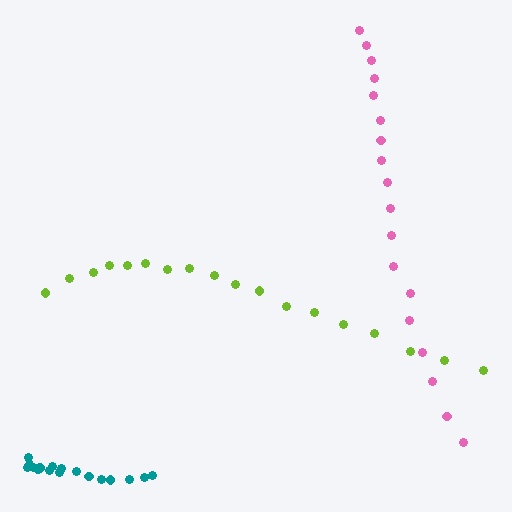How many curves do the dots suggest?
There are 3 distinct paths.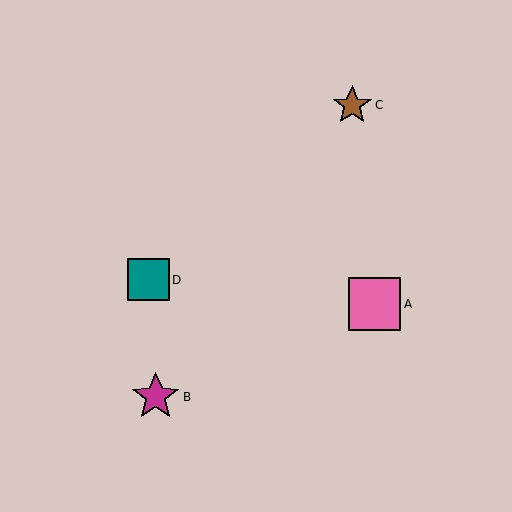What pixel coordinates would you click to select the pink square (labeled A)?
Click at (375, 304) to select the pink square A.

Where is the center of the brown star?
The center of the brown star is at (352, 105).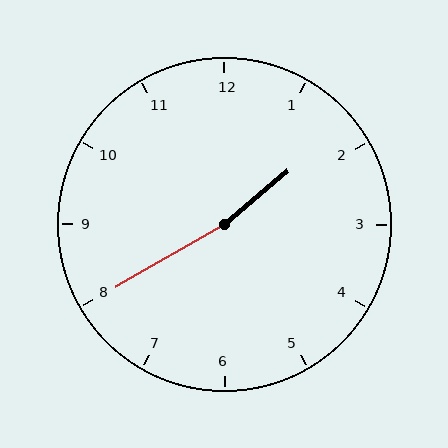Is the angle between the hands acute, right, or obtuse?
It is obtuse.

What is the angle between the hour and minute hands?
Approximately 170 degrees.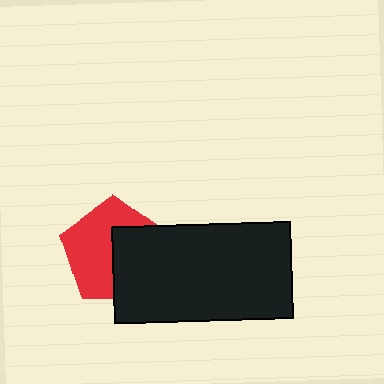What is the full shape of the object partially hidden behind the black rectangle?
The partially hidden object is a red pentagon.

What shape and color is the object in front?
The object in front is a black rectangle.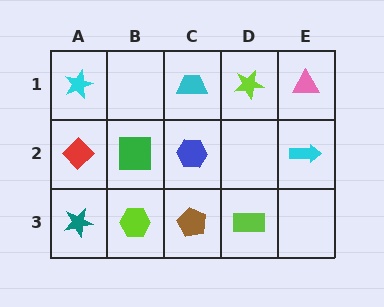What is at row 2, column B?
A green square.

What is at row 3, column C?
A brown pentagon.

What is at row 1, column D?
A lime star.